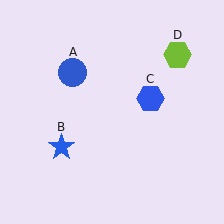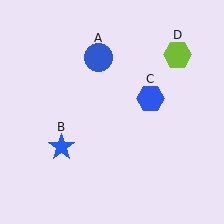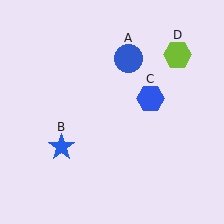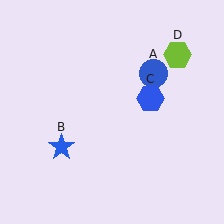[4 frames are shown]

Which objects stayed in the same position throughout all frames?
Blue star (object B) and blue hexagon (object C) and lime hexagon (object D) remained stationary.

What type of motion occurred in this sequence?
The blue circle (object A) rotated clockwise around the center of the scene.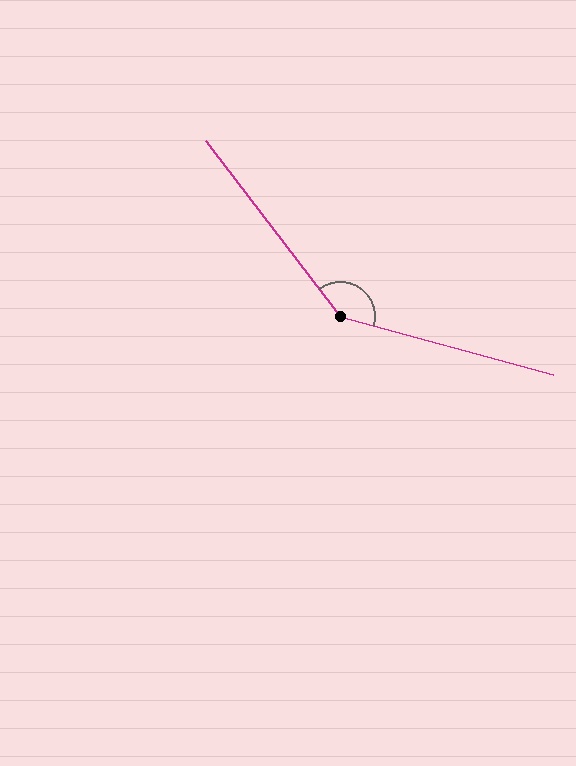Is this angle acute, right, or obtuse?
It is obtuse.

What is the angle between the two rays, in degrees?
Approximately 143 degrees.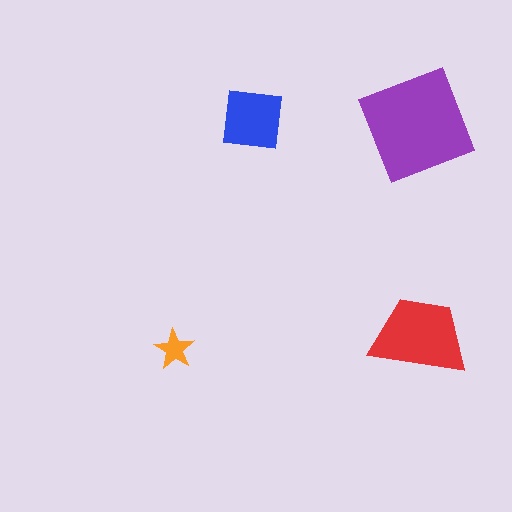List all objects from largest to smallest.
The purple square, the red trapezoid, the blue square, the orange star.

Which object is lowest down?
The orange star is bottommost.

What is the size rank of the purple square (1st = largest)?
1st.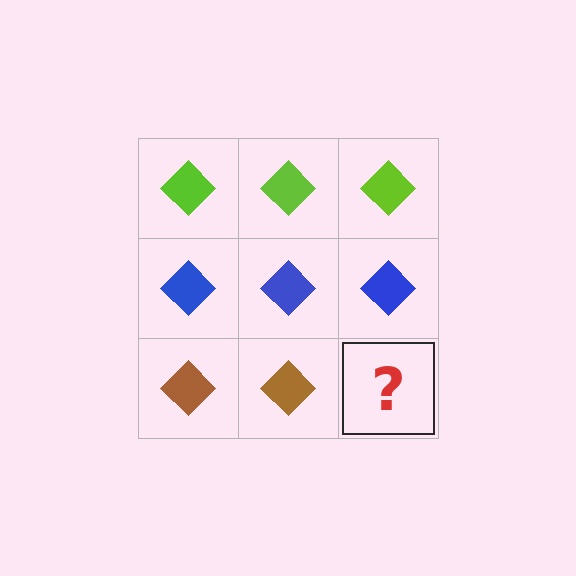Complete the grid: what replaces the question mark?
The question mark should be replaced with a brown diamond.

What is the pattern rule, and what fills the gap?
The rule is that each row has a consistent color. The gap should be filled with a brown diamond.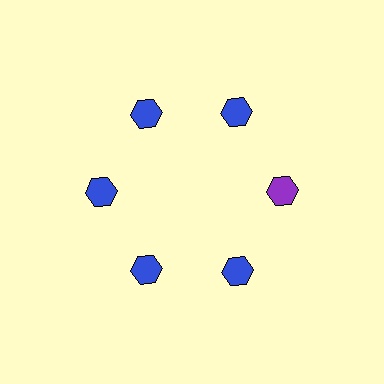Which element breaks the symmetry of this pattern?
The purple hexagon at roughly the 3 o'clock position breaks the symmetry. All other shapes are blue hexagons.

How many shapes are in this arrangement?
There are 6 shapes arranged in a ring pattern.